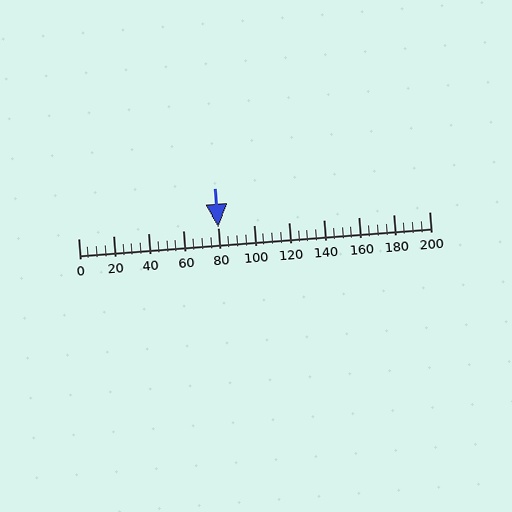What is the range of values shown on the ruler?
The ruler shows values from 0 to 200.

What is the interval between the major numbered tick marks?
The major tick marks are spaced 20 units apart.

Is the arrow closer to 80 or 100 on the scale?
The arrow is closer to 80.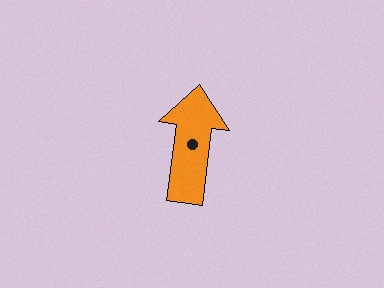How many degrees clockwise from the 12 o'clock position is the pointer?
Approximately 7 degrees.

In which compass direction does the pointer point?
North.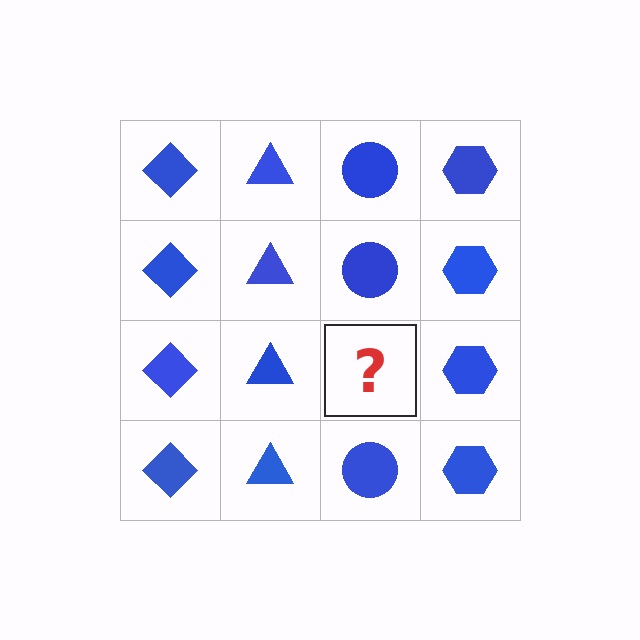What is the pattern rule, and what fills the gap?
The rule is that each column has a consistent shape. The gap should be filled with a blue circle.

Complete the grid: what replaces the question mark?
The question mark should be replaced with a blue circle.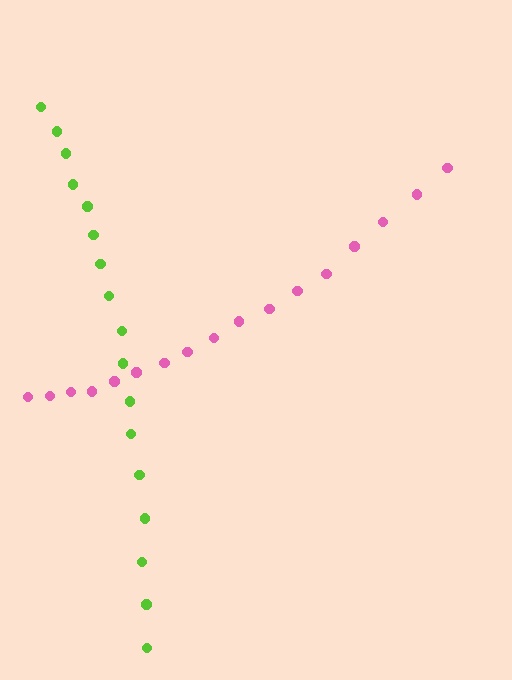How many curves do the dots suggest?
There are 2 distinct paths.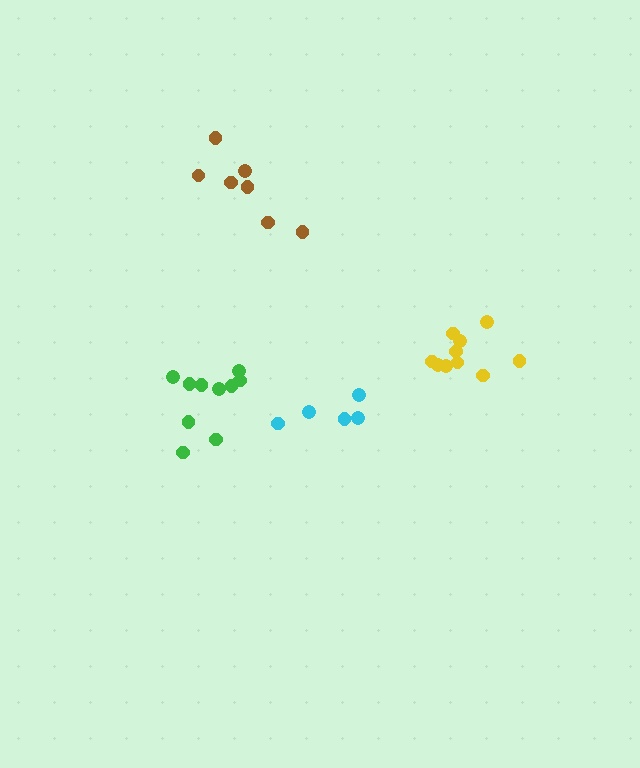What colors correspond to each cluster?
The clusters are colored: cyan, brown, green, yellow.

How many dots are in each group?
Group 1: 5 dots, Group 2: 7 dots, Group 3: 10 dots, Group 4: 10 dots (32 total).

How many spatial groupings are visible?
There are 4 spatial groupings.